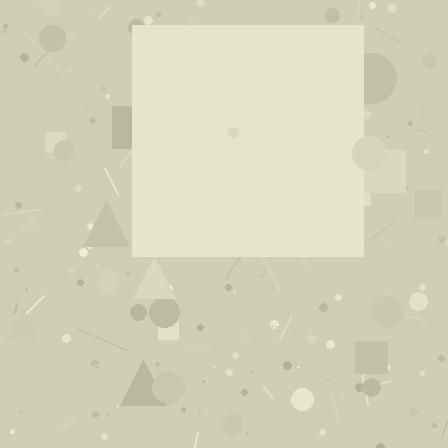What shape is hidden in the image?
A square is hidden in the image.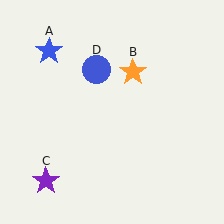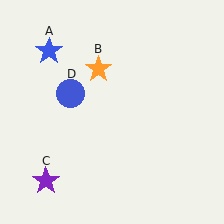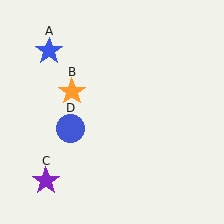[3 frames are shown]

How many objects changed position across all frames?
2 objects changed position: orange star (object B), blue circle (object D).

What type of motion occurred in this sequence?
The orange star (object B), blue circle (object D) rotated counterclockwise around the center of the scene.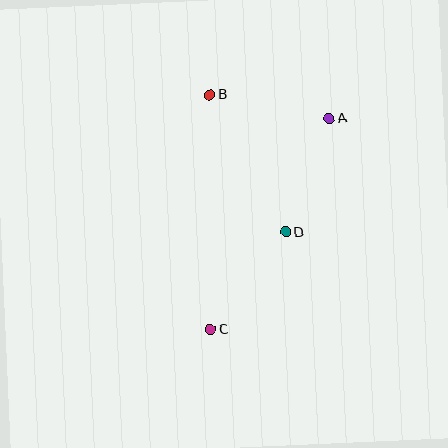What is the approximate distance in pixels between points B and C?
The distance between B and C is approximately 235 pixels.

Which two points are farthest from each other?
Points A and C are farthest from each other.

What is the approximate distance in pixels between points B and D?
The distance between B and D is approximately 157 pixels.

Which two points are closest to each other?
Points A and D are closest to each other.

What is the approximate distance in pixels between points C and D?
The distance between C and D is approximately 123 pixels.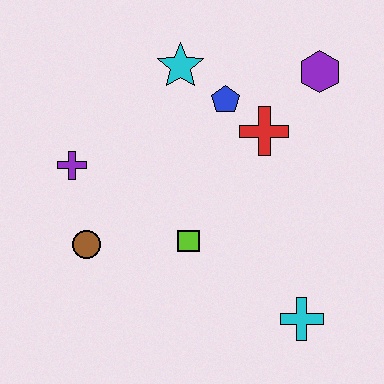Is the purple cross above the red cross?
No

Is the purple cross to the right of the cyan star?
No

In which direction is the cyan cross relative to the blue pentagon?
The cyan cross is below the blue pentagon.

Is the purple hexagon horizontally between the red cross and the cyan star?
No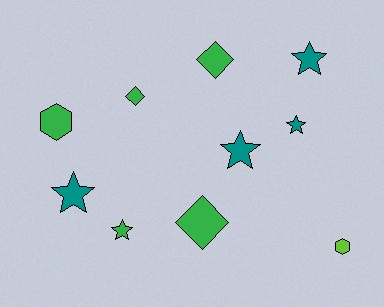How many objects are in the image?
There are 10 objects.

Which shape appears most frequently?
Star, with 5 objects.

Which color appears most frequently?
Green, with 5 objects.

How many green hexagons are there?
There is 1 green hexagon.